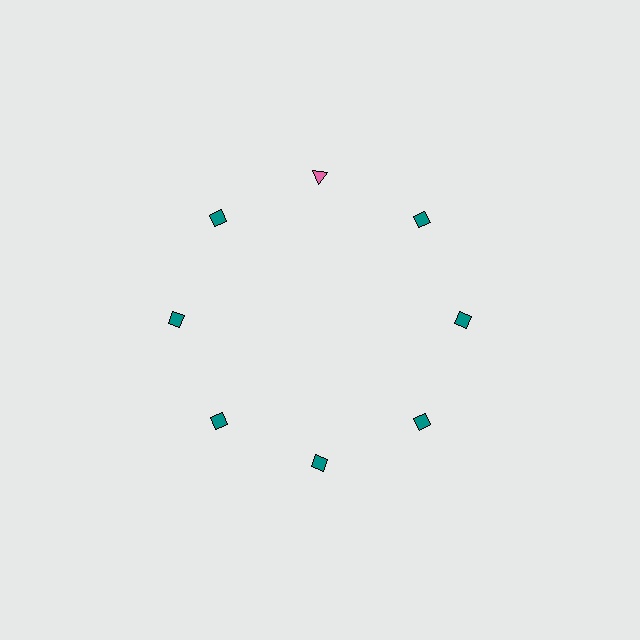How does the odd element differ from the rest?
It differs in both color (pink instead of teal) and shape (triangle instead of diamond).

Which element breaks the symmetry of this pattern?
The pink triangle at roughly the 12 o'clock position breaks the symmetry. All other shapes are teal diamonds.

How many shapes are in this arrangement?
There are 8 shapes arranged in a ring pattern.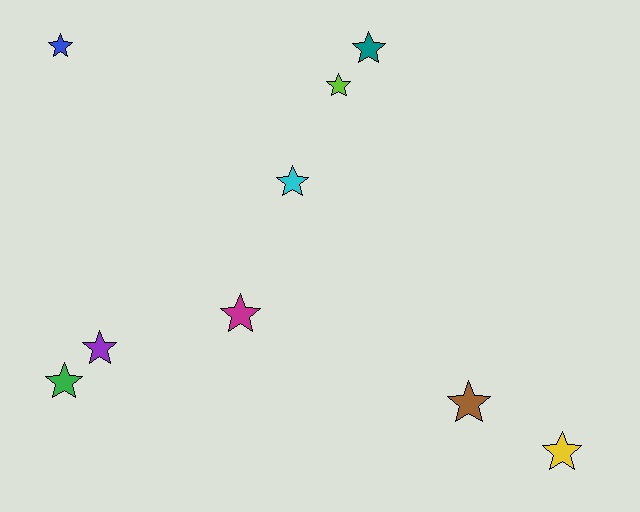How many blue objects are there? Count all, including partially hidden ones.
There is 1 blue object.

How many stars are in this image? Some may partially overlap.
There are 9 stars.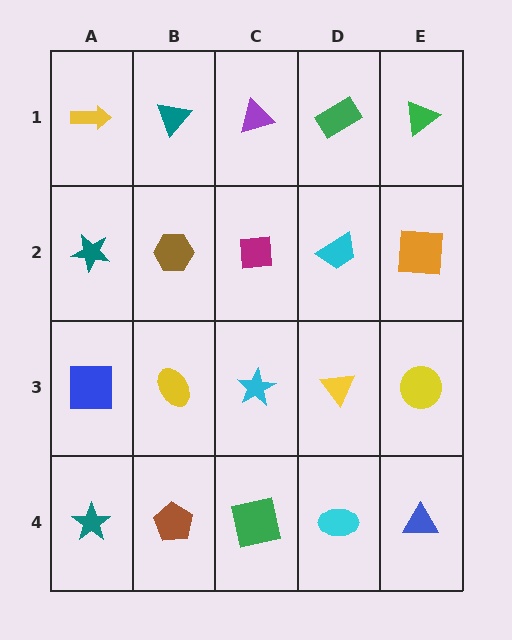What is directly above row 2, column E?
A green triangle.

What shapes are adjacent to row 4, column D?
A yellow triangle (row 3, column D), a green square (row 4, column C), a blue triangle (row 4, column E).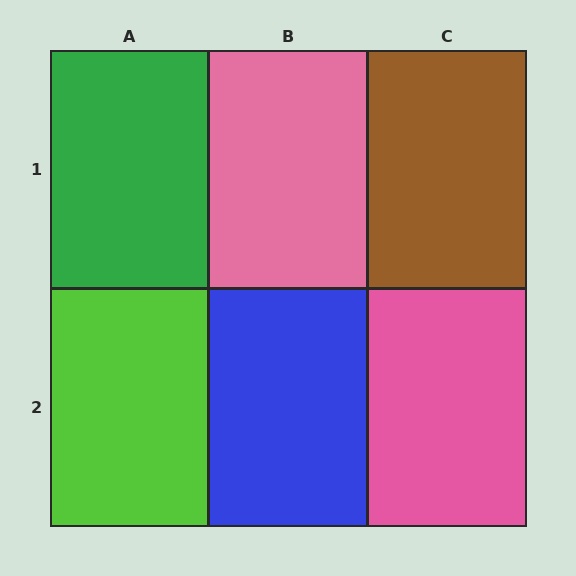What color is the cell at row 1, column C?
Brown.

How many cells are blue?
1 cell is blue.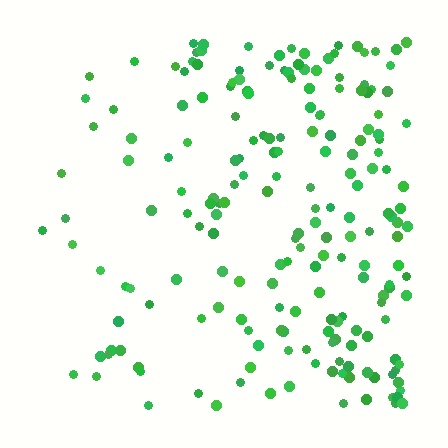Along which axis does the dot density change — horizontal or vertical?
Horizontal.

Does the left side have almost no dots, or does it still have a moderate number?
Still a moderate number, just noticeably fewer than the right.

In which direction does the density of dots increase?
From left to right, with the right side densest.